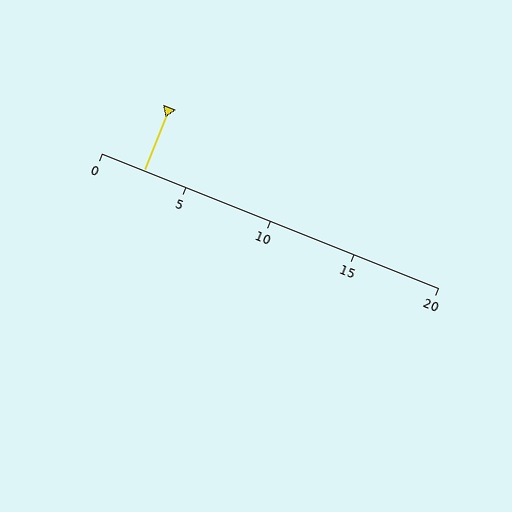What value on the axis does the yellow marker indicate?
The marker indicates approximately 2.5.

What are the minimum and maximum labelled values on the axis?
The axis runs from 0 to 20.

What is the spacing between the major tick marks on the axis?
The major ticks are spaced 5 apart.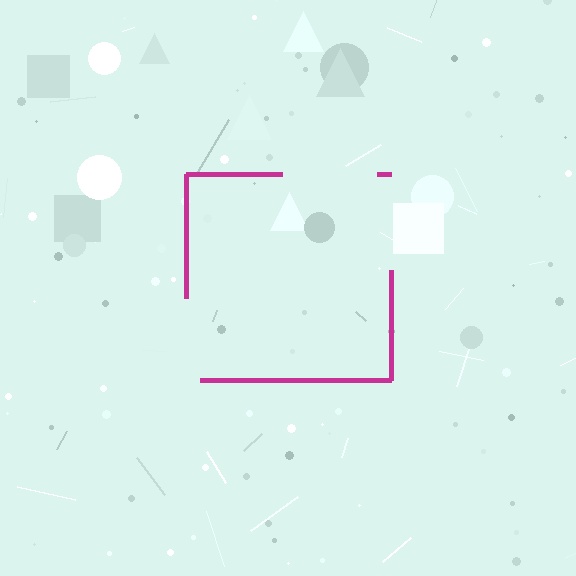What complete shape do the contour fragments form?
The contour fragments form a square.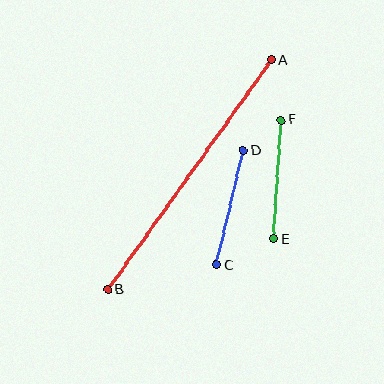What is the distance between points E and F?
The distance is approximately 119 pixels.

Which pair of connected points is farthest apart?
Points A and B are farthest apart.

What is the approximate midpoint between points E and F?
The midpoint is at approximately (277, 179) pixels.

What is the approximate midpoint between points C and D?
The midpoint is at approximately (230, 208) pixels.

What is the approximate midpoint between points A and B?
The midpoint is at approximately (190, 175) pixels.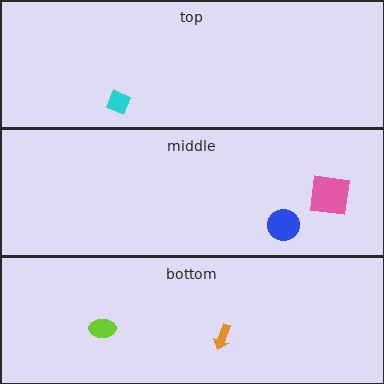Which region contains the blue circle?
The middle region.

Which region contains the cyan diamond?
The top region.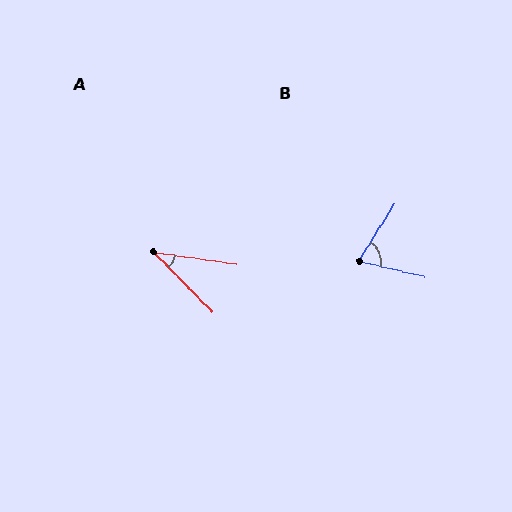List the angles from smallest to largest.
A (37°), B (70°).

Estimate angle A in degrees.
Approximately 37 degrees.